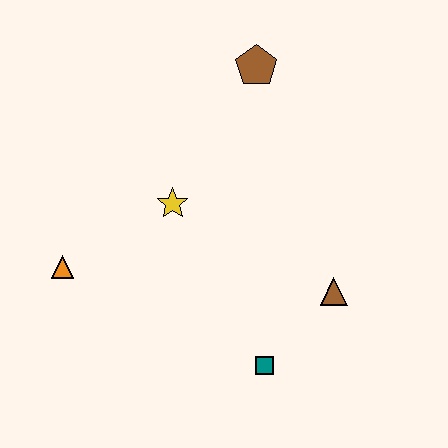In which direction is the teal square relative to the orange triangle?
The teal square is to the right of the orange triangle.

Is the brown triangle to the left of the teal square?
No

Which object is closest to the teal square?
The brown triangle is closest to the teal square.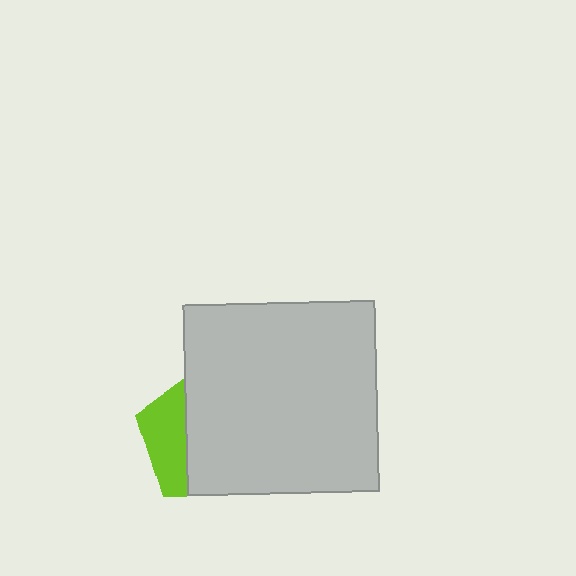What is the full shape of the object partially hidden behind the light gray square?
The partially hidden object is a lime pentagon.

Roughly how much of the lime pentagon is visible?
A small part of it is visible (roughly 31%).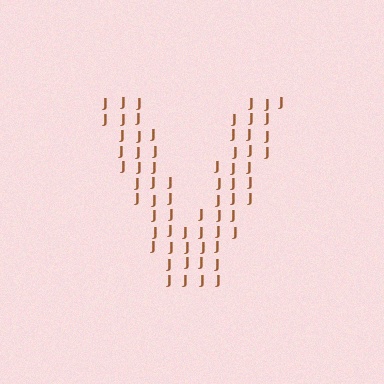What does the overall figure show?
The overall figure shows the letter V.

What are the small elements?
The small elements are letter J's.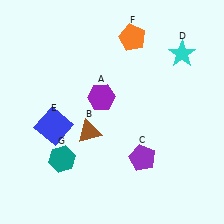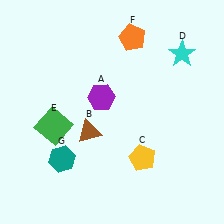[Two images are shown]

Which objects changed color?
C changed from purple to yellow. E changed from blue to green.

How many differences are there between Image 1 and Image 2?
There are 2 differences between the two images.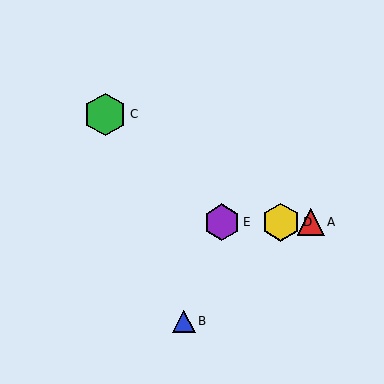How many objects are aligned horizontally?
3 objects (A, D, E) are aligned horizontally.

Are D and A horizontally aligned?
Yes, both are at y≈222.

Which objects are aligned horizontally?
Objects A, D, E are aligned horizontally.